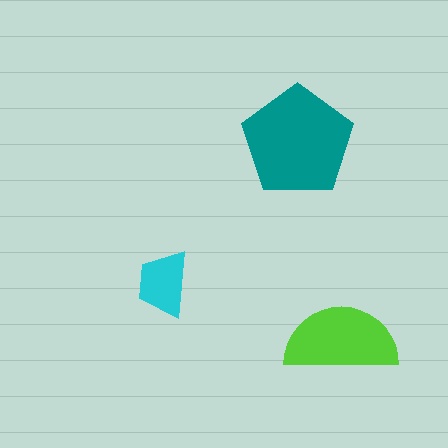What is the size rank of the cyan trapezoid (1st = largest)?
3rd.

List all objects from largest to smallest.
The teal pentagon, the lime semicircle, the cyan trapezoid.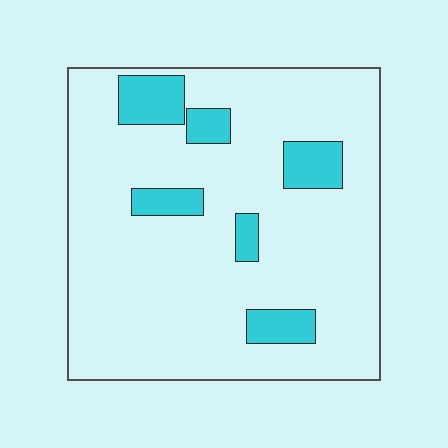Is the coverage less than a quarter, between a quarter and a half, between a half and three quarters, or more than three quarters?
Less than a quarter.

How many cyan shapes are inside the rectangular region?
6.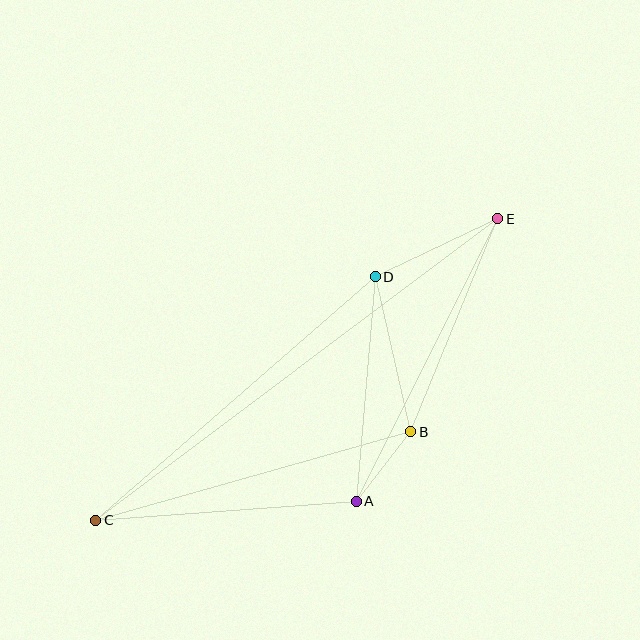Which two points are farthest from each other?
Points C and E are farthest from each other.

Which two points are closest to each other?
Points A and B are closest to each other.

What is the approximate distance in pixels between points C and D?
The distance between C and D is approximately 371 pixels.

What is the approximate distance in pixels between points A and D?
The distance between A and D is approximately 225 pixels.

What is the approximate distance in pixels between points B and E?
The distance between B and E is approximately 230 pixels.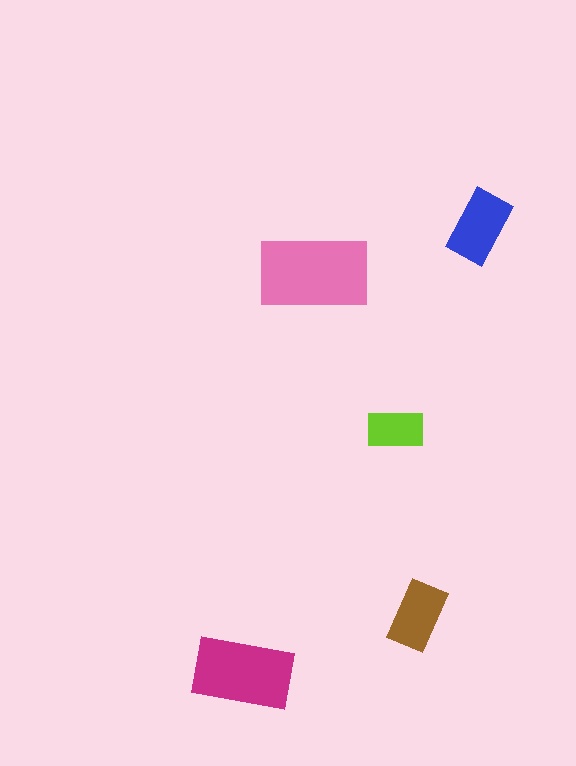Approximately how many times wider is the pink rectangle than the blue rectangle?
About 1.5 times wider.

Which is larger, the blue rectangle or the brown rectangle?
The blue one.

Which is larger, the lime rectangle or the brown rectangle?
The brown one.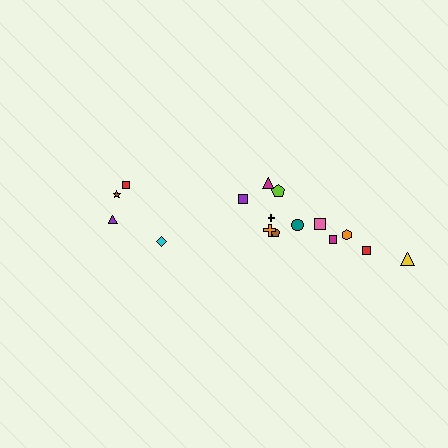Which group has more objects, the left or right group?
The right group.